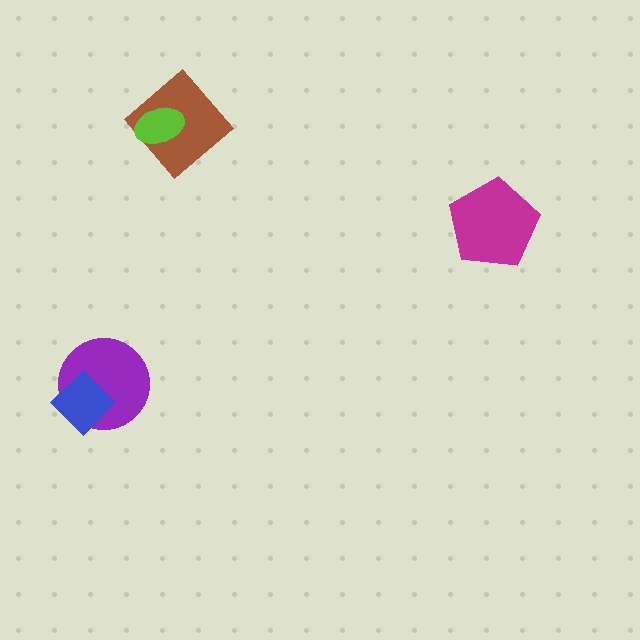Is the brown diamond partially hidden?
Yes, it is partially covered by another shape.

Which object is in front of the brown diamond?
The lime ellipse is in front of the brown diamond.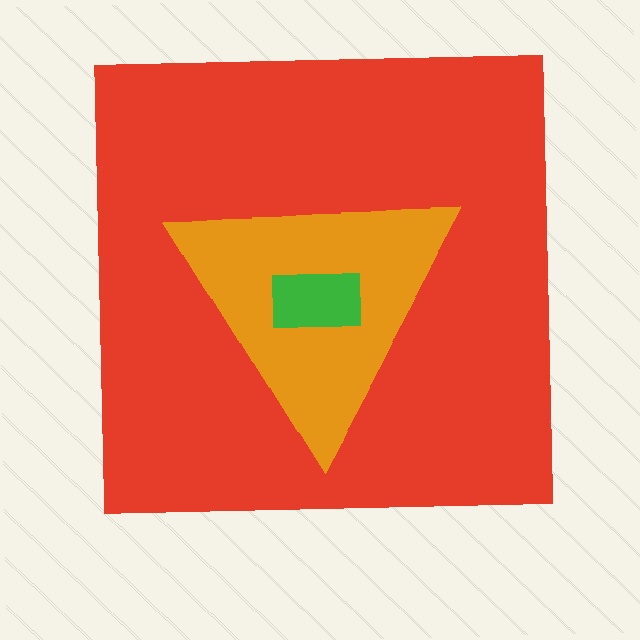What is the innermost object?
The green rectangle.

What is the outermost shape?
The red square.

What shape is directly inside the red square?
The orange triangle.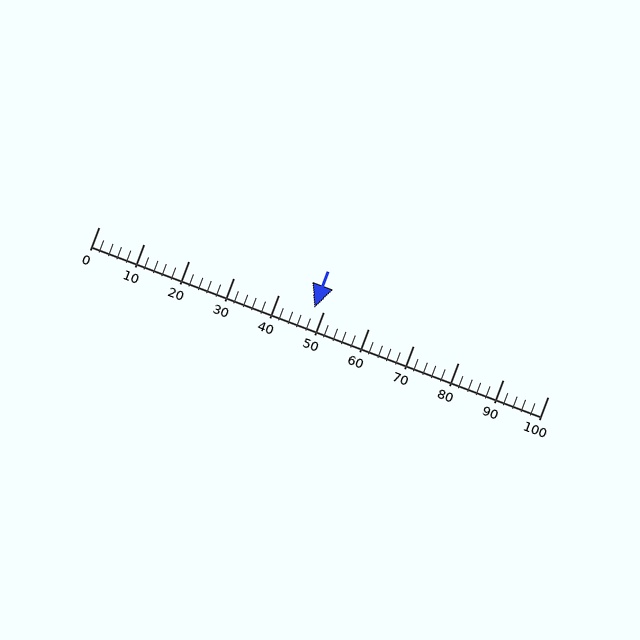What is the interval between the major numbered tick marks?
The major tick marks are spaced 10 units apart.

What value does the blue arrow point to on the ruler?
The blue arrow points to approximately 48.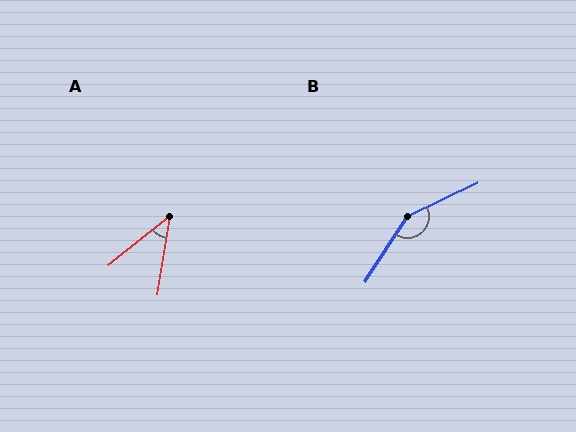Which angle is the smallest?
A, at approximately 42 degrees.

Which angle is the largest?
B, at approximately 148 degrees.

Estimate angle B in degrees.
Approximately 148 degrees.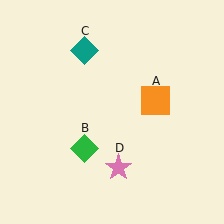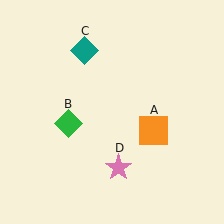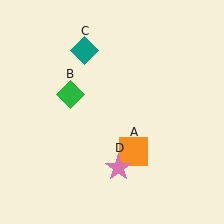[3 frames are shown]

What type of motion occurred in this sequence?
The orange square (object A), green diamond (object B) rotated clockwise around the center of the scene.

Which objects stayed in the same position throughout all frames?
Teal diamond (object C) and pink star (object D) remained stationary.